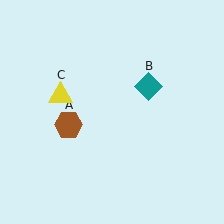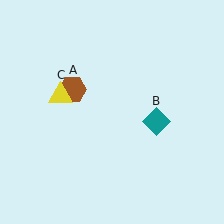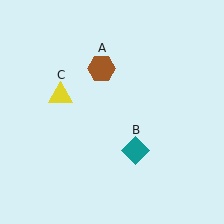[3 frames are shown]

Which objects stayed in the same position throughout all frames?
Yellow triangle (object C) remained stationary.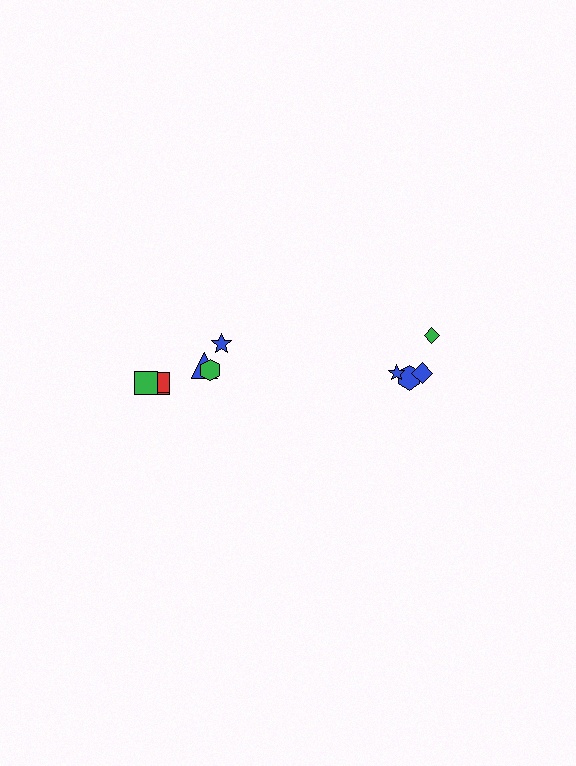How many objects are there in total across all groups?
There are 10 objects.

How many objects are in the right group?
There are 4 objects.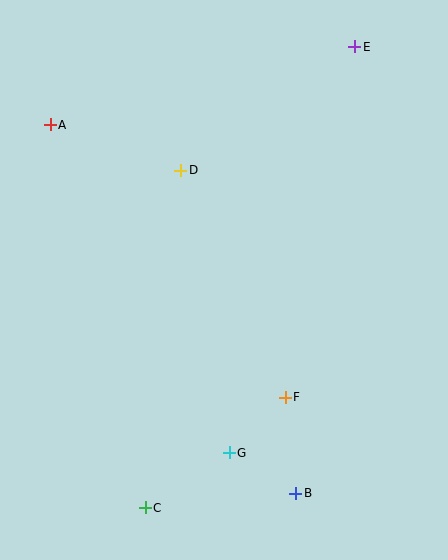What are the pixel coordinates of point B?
Point B is at (296, 493).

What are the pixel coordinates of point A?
Point A is at (50, 125).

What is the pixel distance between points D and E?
The distance between D and E is 214 pixels.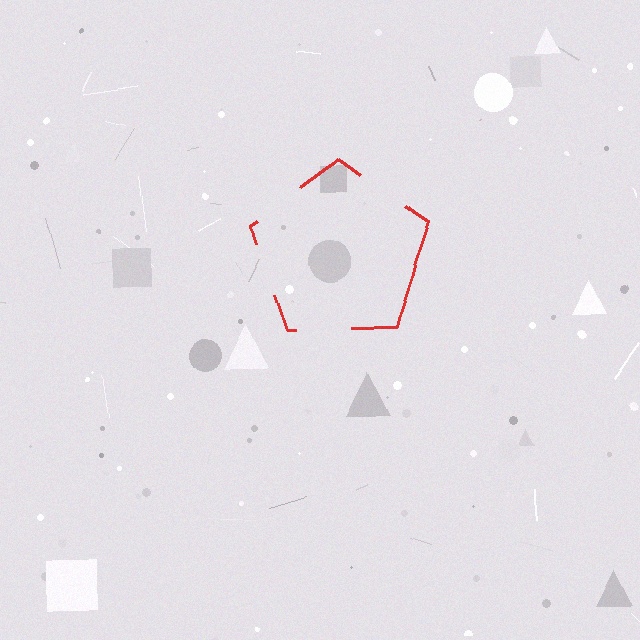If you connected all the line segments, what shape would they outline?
They would outline a pentagon.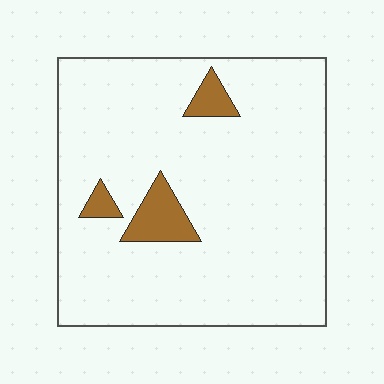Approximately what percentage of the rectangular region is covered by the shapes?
Approximately 10%.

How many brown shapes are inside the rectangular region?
3.